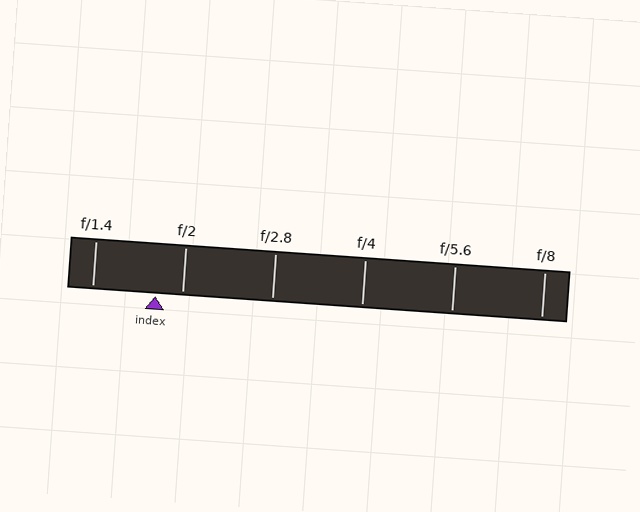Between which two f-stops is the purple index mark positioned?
The index mark is between f/1.4 and f/2.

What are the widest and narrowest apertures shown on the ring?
The widest aperture shown is f/1.4 and the narrowest is f/8.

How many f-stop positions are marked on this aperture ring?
There are 6 f-stop positions marked.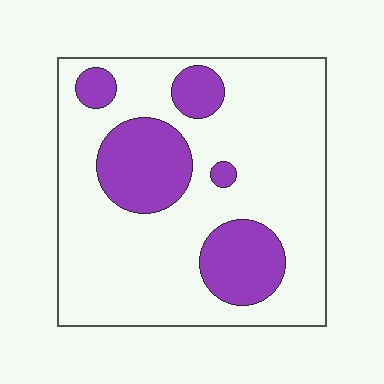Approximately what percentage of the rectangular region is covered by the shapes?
Approximately 25%.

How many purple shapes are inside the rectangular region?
5.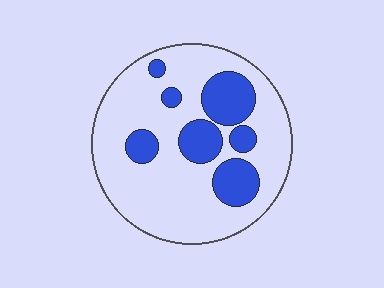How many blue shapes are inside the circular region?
7.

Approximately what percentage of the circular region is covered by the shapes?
Approximately 25%.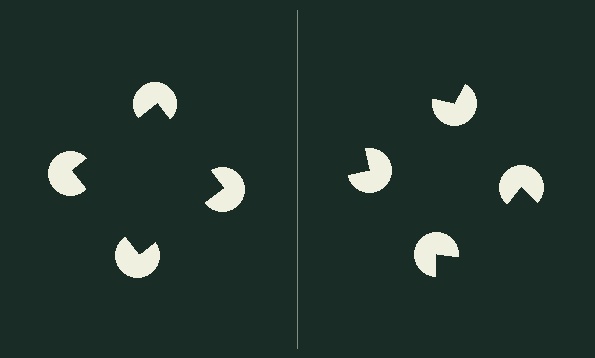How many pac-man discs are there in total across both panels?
8 — 4 on each side.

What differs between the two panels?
The pac-man discs are positioned identically on both sides; only the wedge orientations differ. On the left they align to a square; on the right they are misaligned.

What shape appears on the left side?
An illusory square.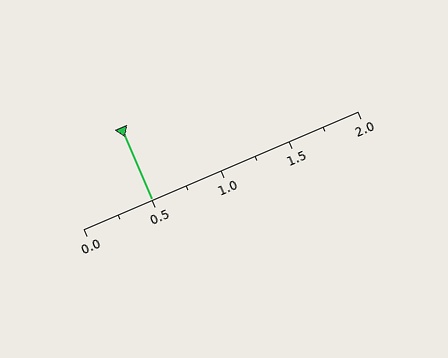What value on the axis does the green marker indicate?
The marker indicates approximately 0.5.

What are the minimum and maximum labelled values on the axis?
The axis runs from 0.0 to 2.0.